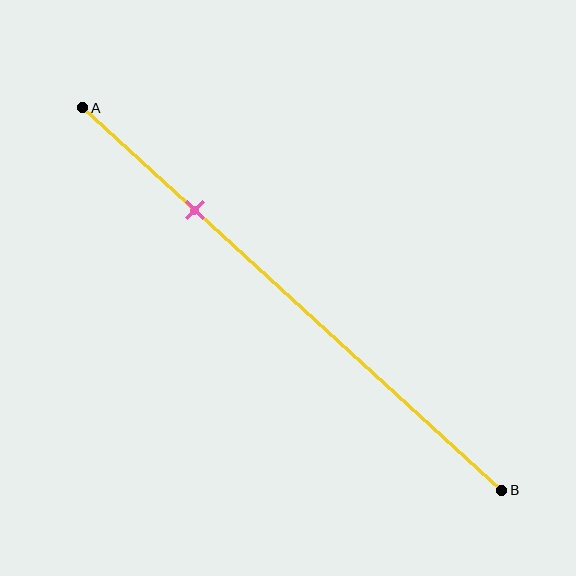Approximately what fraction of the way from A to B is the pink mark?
The pink mark is approximately 25% of the way from A to B.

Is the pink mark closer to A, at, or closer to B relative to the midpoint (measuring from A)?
The pink mark is closer to point A than the midpoint of segment AB.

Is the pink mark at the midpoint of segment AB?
No, the mark is at about 25% from A, not at the 50% midpoint.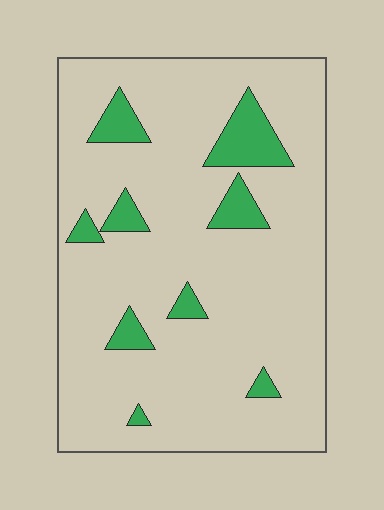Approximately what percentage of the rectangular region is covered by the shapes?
Approximately 10%.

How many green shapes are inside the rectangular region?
9.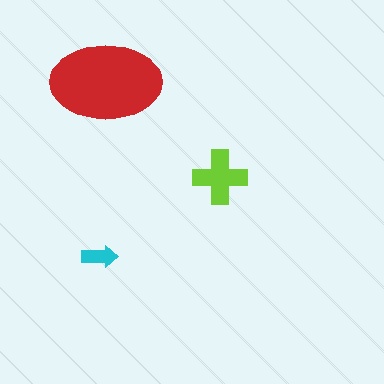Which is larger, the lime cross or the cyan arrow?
The lime cross.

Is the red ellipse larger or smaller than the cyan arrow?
Larger.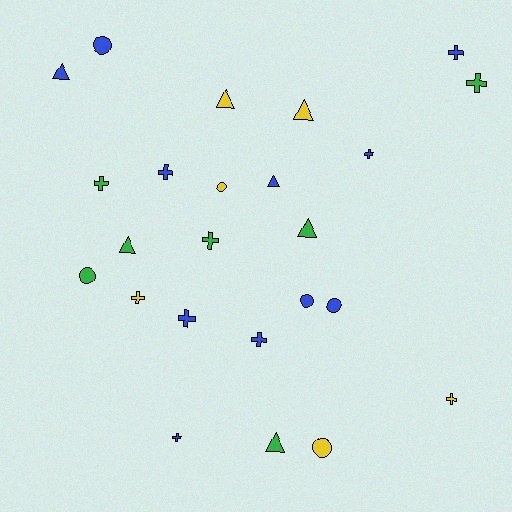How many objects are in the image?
There are 24 objects.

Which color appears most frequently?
Blue, with 11 objects.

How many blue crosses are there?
There are 6 blue crosses.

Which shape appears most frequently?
Cross, with 11 objects.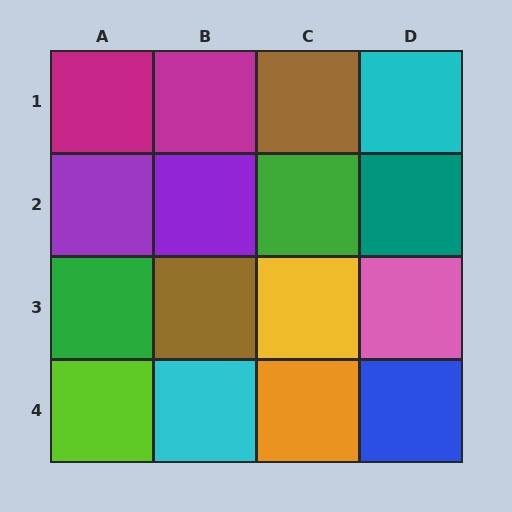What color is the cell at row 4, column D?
Blue.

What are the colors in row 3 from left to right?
Green, brown, yellow, pink.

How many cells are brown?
2 cells are brown.